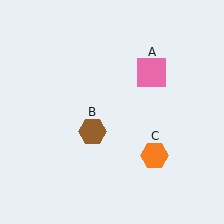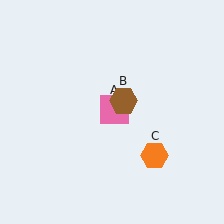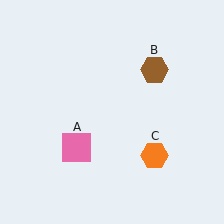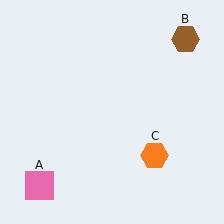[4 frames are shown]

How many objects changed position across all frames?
2 objects changed position: pink square (object A), brown hexagon (object B).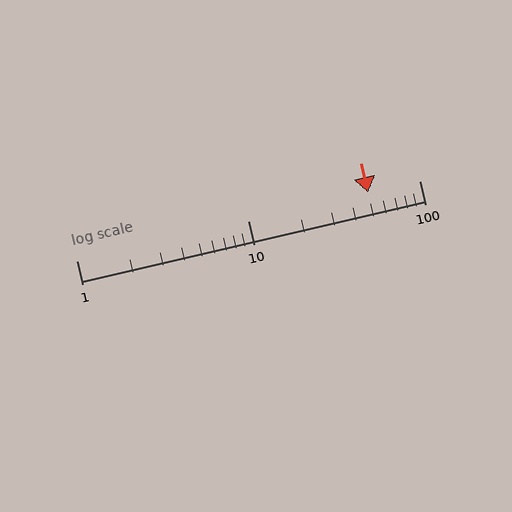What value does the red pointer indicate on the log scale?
The pointer indicates approximately 50.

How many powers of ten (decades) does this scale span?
The scale spans 2 decades, from 1 to 100.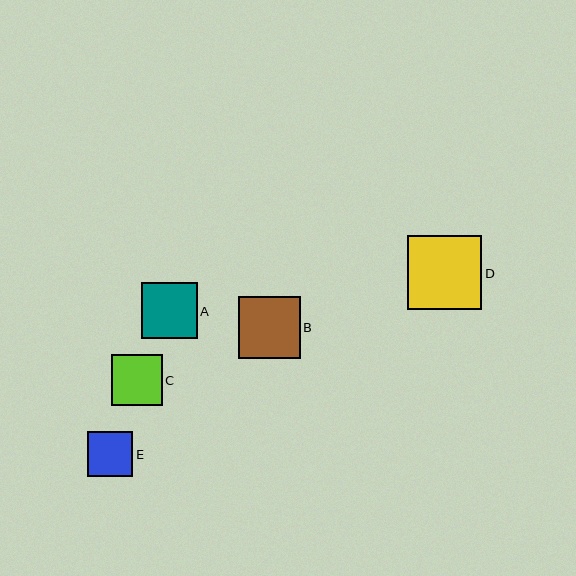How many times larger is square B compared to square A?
Square B is approximately 1.1 times the size of square A.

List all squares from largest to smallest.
From largest to smallest: D, B, A, C, E.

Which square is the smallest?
Square E is the smallest with a size of approximately 45 pixels.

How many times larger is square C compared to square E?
Square C is approximately 1.1 times the size of square E.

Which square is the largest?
Square D is the largest with a size of approximately 74 pixels.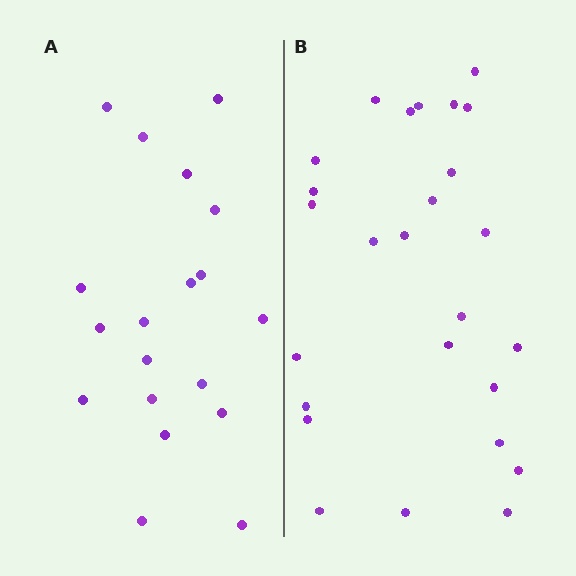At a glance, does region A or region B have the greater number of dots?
Region B (the right region) has more dots.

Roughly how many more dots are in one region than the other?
Region B has roughly 8 or so more dots than region A.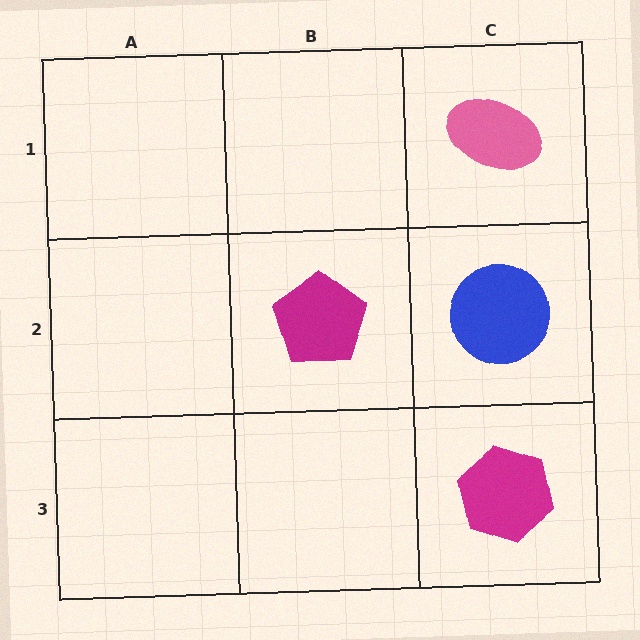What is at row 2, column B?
A magenta pentagon.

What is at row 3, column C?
A magenta hexagon.